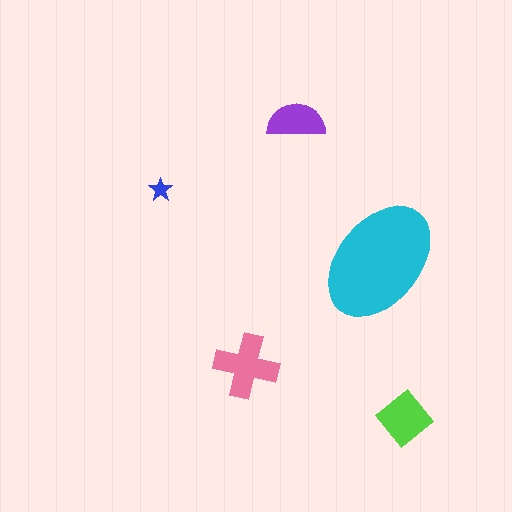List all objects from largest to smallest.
The cyan ellipse, the pink cross, the lime diamond, the purple semicircle, the blue star.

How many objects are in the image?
There are 5 objects in the image.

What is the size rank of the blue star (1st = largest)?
5th.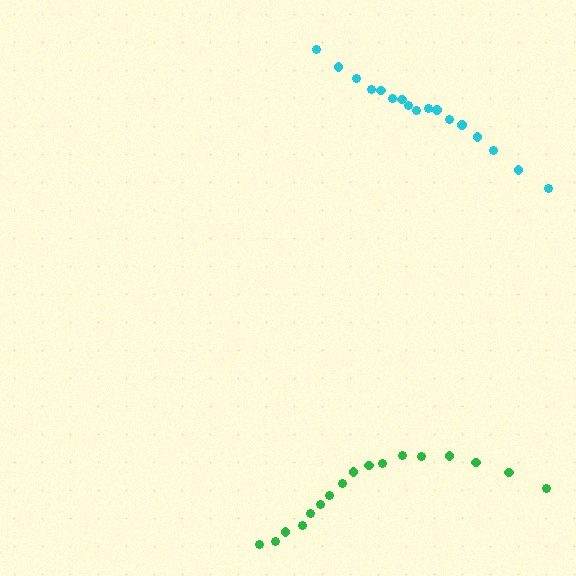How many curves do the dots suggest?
There are 2 distinct paths.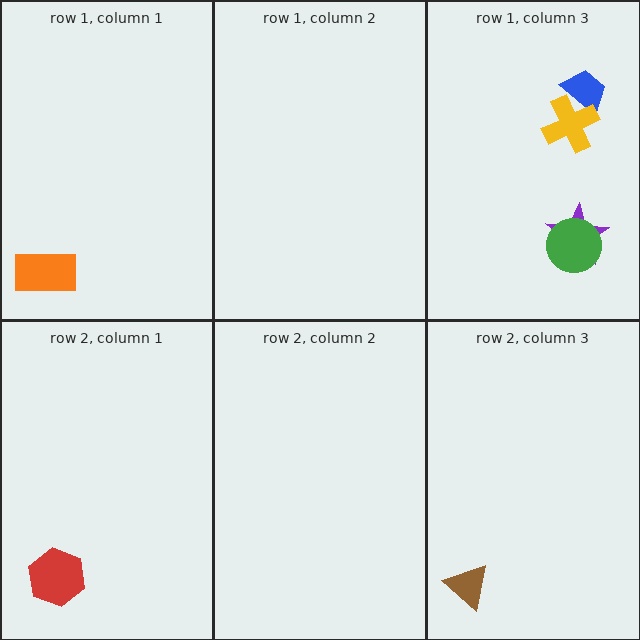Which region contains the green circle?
The row 1, column 3 region.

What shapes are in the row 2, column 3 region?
The brown triangle.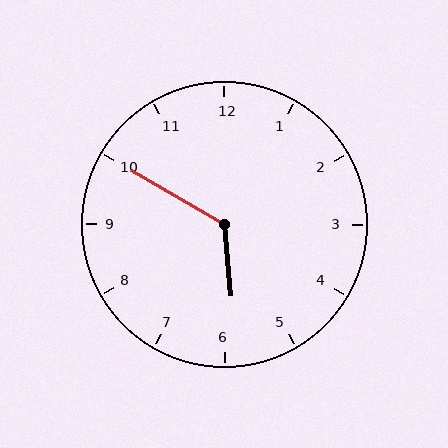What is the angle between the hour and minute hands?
Approximately 125 degrees.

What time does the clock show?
5:50.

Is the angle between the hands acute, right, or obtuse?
It is obtuse.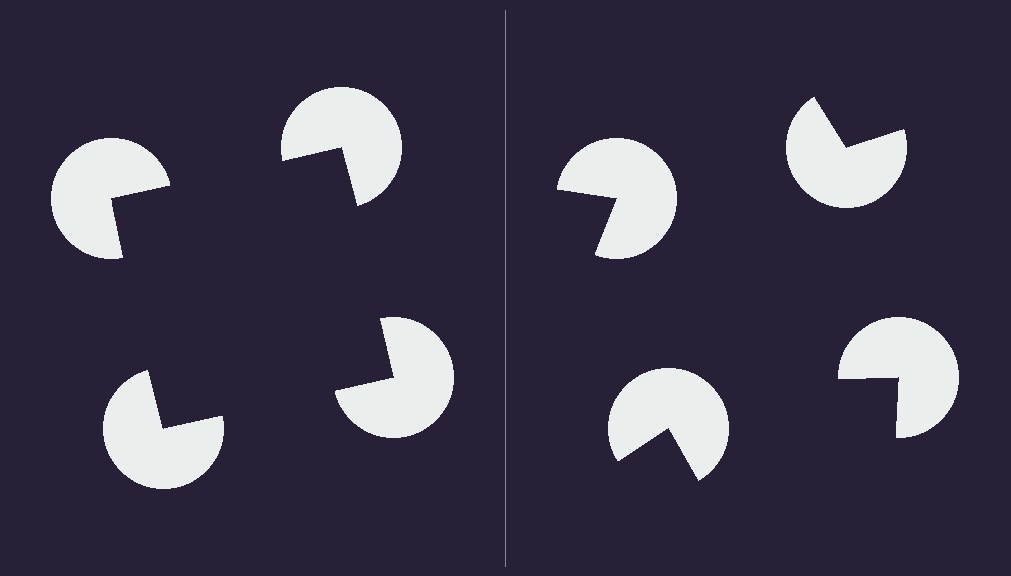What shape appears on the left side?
An illusory square.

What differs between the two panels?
The pac-man discs are positioned identically on both sides; only the wedge orientations differ. On the left they align to a square; on the right they are misaligned.